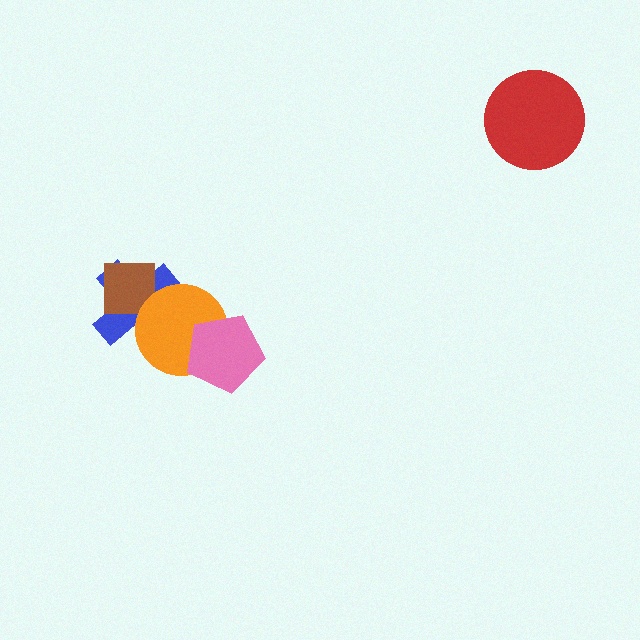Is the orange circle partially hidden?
Yes, it is partially covered by another shape.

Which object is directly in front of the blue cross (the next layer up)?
The brown square is directly in front of the blue cross.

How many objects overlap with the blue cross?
2 objects overlap with the blue cross.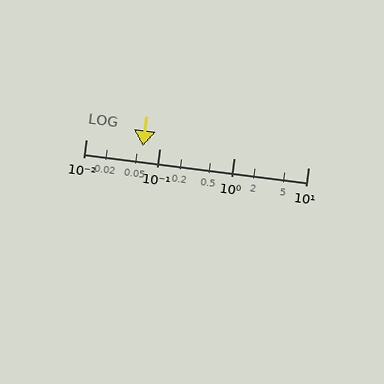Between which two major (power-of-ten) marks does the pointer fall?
The pointer is between 0.01 and 0.1.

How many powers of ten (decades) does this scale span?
The scale spans 3 decades, from 0.01 to 10.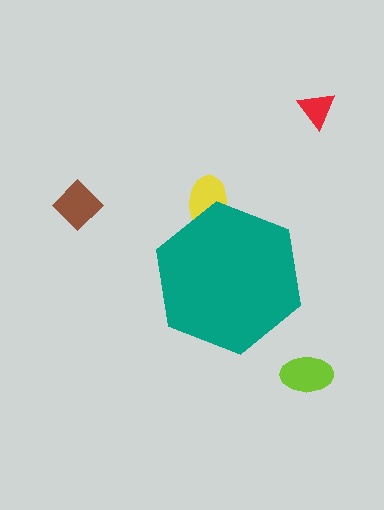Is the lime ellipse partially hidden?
No, the lime ellipse is fully visible.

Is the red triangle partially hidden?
No, the red triangle is fully visible.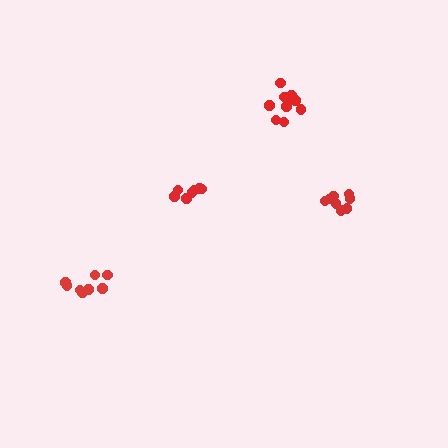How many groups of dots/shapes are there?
There are 4 groups.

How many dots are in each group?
Group 1: 10 dots, Group 2: 7 dots, Group 3: 8 dots, Group 4: 8 dots (33 total).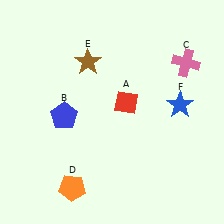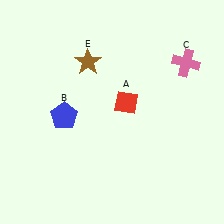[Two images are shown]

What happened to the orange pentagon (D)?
The orange pentagon (D) was removed in Image 2. It was in the bottom-left area of Image 1.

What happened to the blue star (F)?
The blue star (F) was removed in Image 2. It was in the top-right area of Image 1.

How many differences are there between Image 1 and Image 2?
There are 2 differences between the two images.